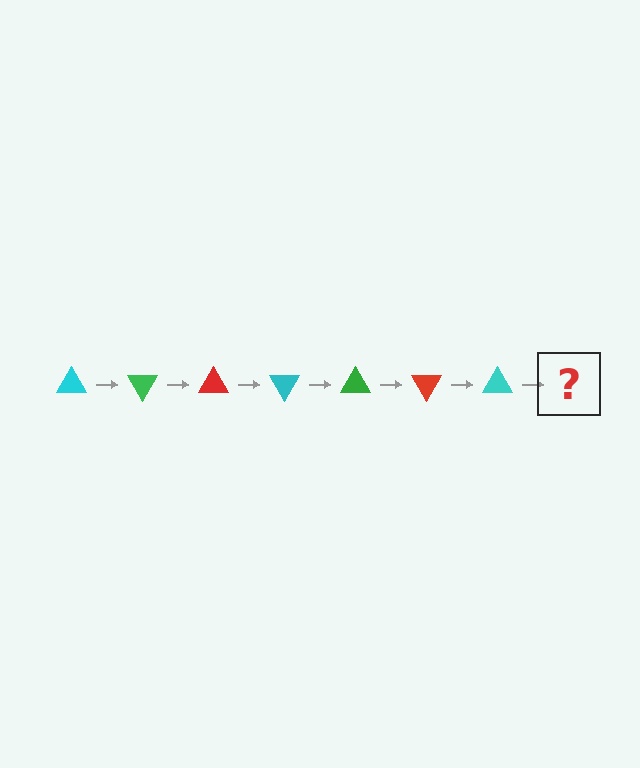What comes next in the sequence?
The next element should be a green triangle, rotated 420 degrees from the start.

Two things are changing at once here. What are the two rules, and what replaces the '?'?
The two rules are that it rotates 60 degrees each step and the color cycles through cyan, green, and red. The '?' should be a green triangle, rotated 420 degrees from the start.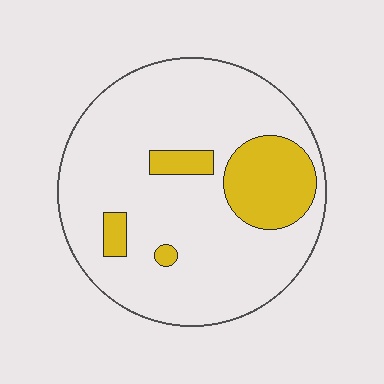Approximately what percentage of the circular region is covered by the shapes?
Approximately 20%.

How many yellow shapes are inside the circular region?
4.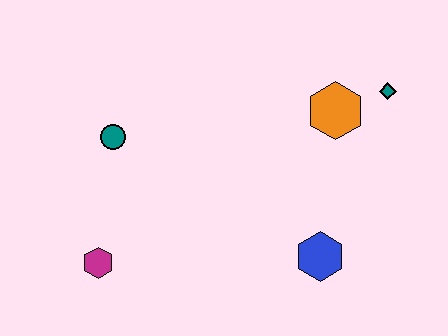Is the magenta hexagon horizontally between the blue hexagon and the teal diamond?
No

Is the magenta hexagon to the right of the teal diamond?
No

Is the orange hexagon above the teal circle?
Yes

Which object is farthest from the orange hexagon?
The magenta hexagon is farthest from the orange hexagon.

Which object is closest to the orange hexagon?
The teal diamond is closest to the orange hexagon.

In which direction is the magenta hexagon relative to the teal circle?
The magenta hexagon is below the teal circle.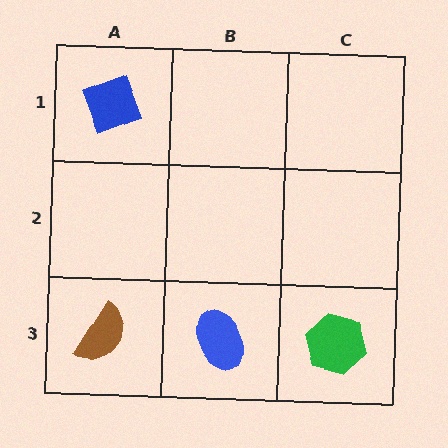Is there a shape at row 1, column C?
No, that cell is empty.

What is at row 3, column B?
A blue ellipse.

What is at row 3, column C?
A green hexagon.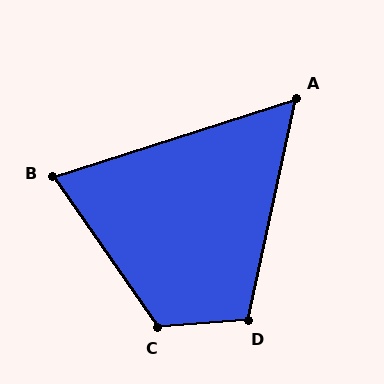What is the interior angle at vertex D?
Approximately 107 degrees (obtuse).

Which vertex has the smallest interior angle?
A, at approximately 60 degrees.